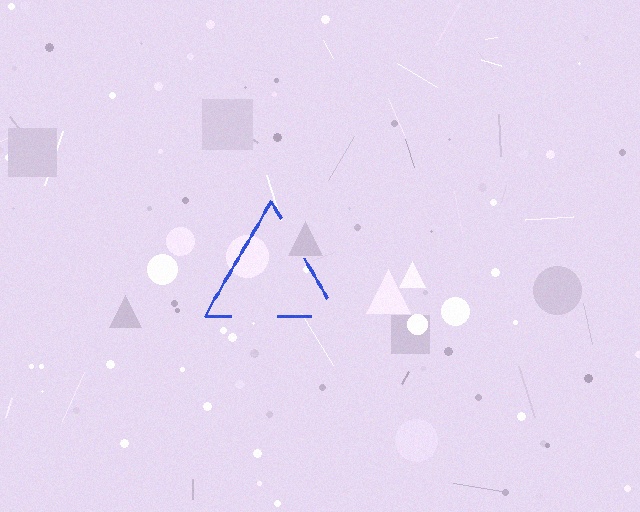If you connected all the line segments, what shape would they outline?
They would outline a triangle.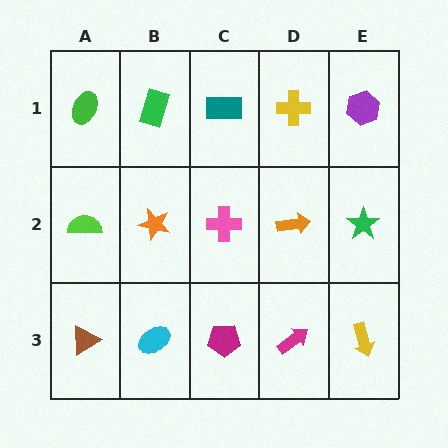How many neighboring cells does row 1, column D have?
3.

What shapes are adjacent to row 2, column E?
A purple hexagon (row 1, column E), a yellow arrow (row 3, column E), an orange arrow (row 2, column D).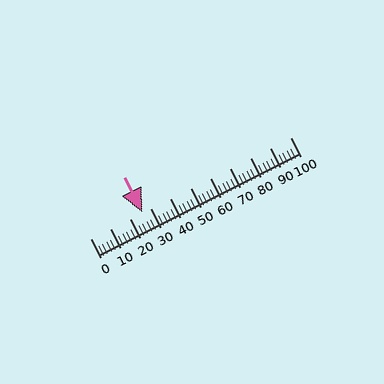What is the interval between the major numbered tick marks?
The major tick marks are spaced 10 units apart.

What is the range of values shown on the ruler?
The ruler shows values from 0 to 100.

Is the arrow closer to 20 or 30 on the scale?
The arrow is closer to 30.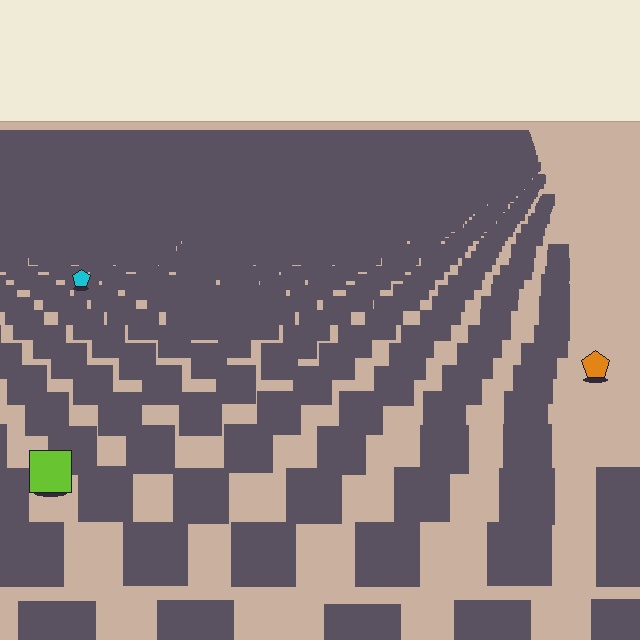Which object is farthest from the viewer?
The cyan pentagon is farthest from the viewer. It appears smaller and the ground texture around it is denser.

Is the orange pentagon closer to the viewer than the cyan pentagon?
Yes. The orange pentagon is closer — you can tell from the texture gradient: the ground texture is coarser near it.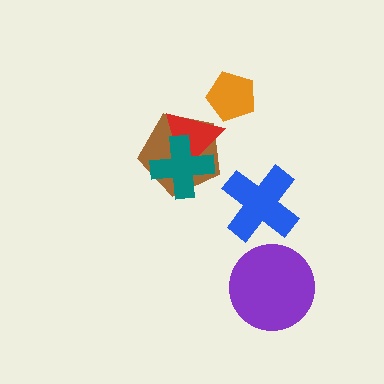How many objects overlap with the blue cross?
0 objects overlap with the blue cross.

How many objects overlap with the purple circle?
0 objects overlap with the purple circle.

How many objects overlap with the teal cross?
2 objects overlap with the teal cross.